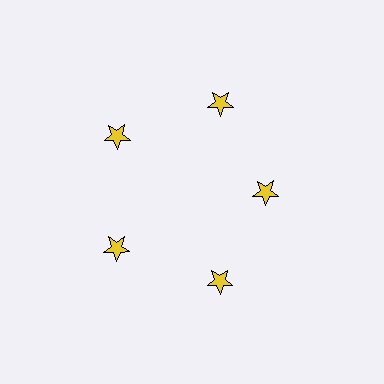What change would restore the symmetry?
The symmetry would be restored by moving it outward, back onto the ring so that all 5 stars sit at equal angles and equal distance from the center.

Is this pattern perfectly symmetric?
No. The 5 yellow stars are arranged in a ring, but one element near the 3 o'clock position is pulled inward toward the center, breaking the 5-fold rotational symmetry.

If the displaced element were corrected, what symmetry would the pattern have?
It would have 5-fold rotational symmetry — the pattern would map onto itself every 72 degrees.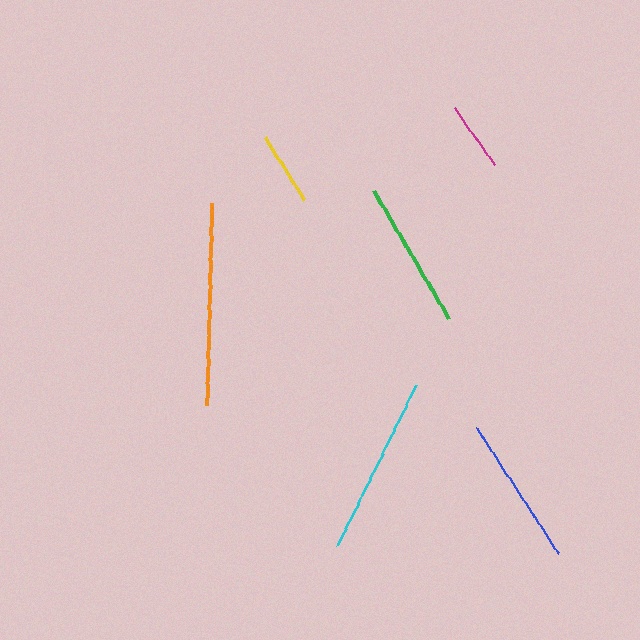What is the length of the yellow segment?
The yellow segment is approximately 74 pixels long.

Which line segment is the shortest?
The magenta line is the shortest at approximately 69 pixels.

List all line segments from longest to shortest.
From longest to shortest: orange, cyan, blue, green, yellow, magenta.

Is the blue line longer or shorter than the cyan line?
The cyan line is longer than the blue line.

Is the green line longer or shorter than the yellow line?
The green line is longer than the yellow line.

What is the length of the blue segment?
The blue segment is approximately 150 pixels long.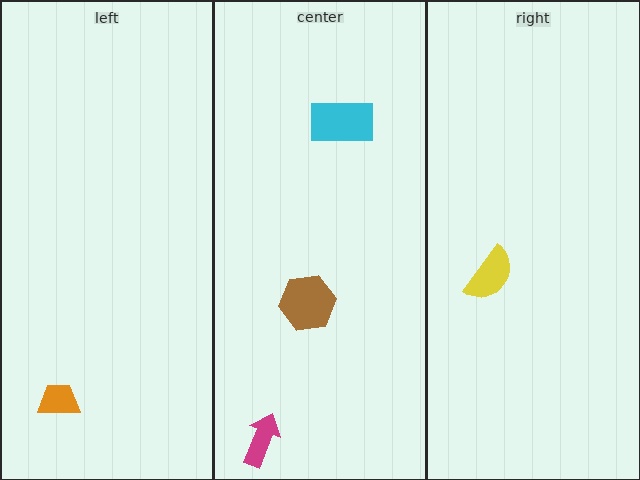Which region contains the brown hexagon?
The center region.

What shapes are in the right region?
The yellow semicircle.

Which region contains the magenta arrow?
The center region.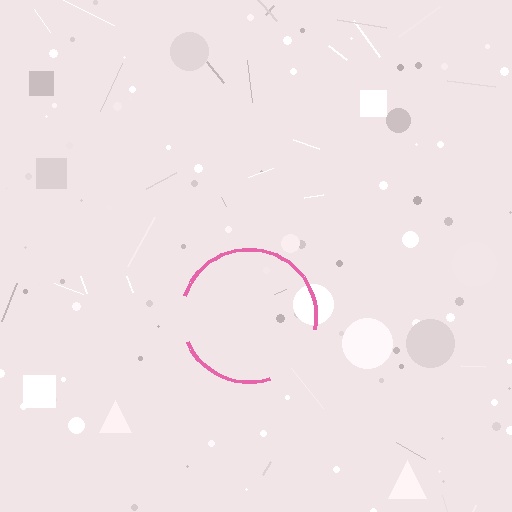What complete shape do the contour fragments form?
The contour fragments form a circle.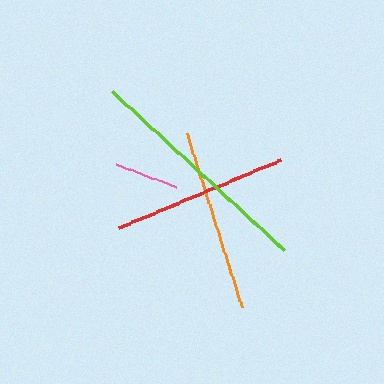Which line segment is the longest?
The lime line is the longest at approximately 235 pixels.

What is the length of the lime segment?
The lime segment is approximately 235 pixels long.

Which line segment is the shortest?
The pink line is the shortest at approximately 64 pixels.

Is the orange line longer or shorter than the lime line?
The lime line is longer than the orange line.